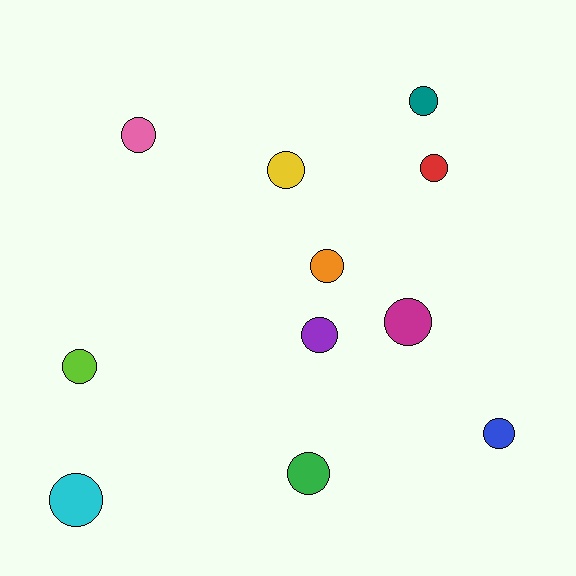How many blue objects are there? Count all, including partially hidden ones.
There is 1 blue object.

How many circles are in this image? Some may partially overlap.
There are 11 circles.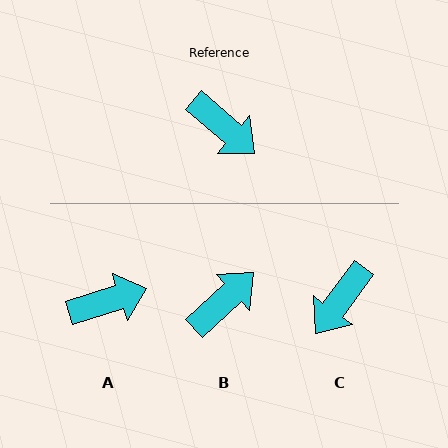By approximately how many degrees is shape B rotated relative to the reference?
Approximately 84 degrees counter-clockwise.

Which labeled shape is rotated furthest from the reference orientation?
C, about 86 degrees away.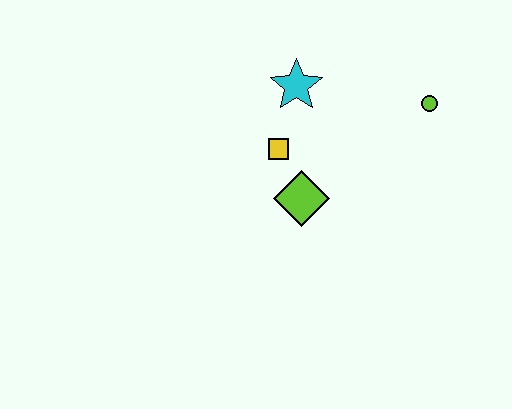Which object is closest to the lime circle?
The cyan star is closest to the lime circle.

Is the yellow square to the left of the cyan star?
Yes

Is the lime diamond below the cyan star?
Yes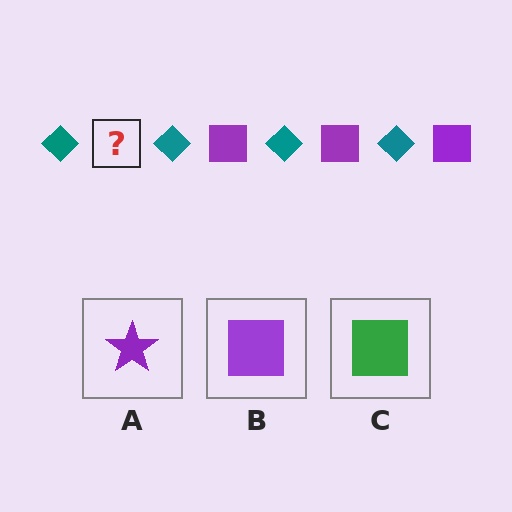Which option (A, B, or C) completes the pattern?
B.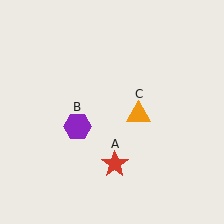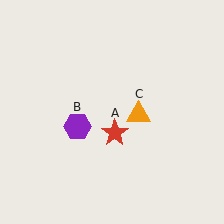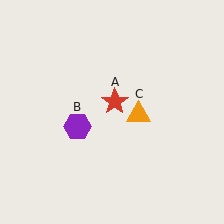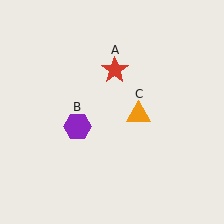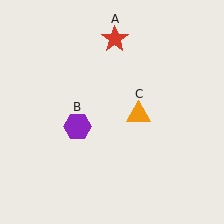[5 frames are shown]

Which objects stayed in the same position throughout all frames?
Purple hexagon (object B) and orange triangle (object C) remained stationary.